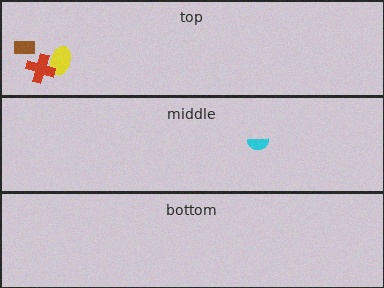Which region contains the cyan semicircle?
The middle region.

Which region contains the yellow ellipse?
The top region.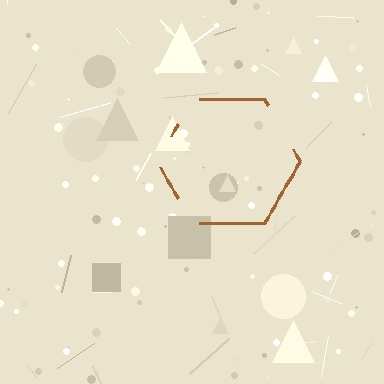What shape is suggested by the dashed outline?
The dashed outline suggests a hexagon.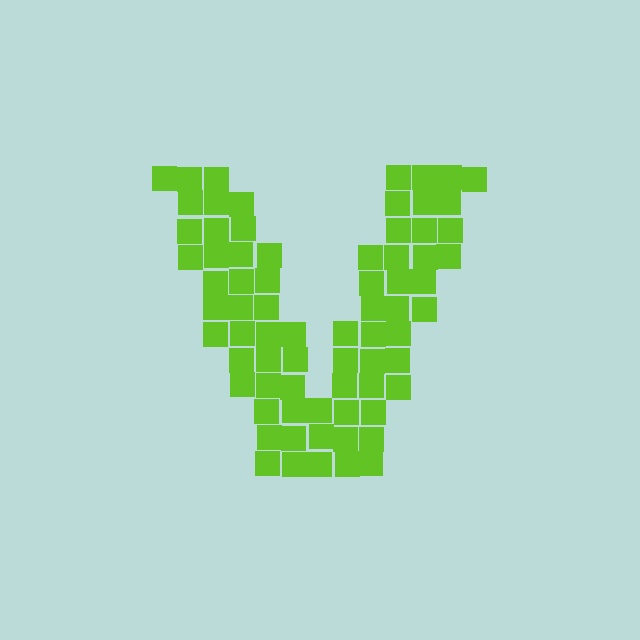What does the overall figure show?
The overall figure shows the letter V.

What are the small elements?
The small elements are squares.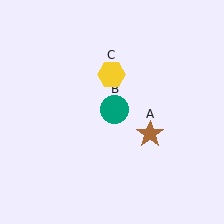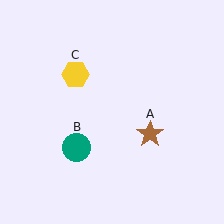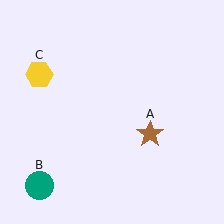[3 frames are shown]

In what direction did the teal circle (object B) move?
The teal circle (object B) moved down and to the left.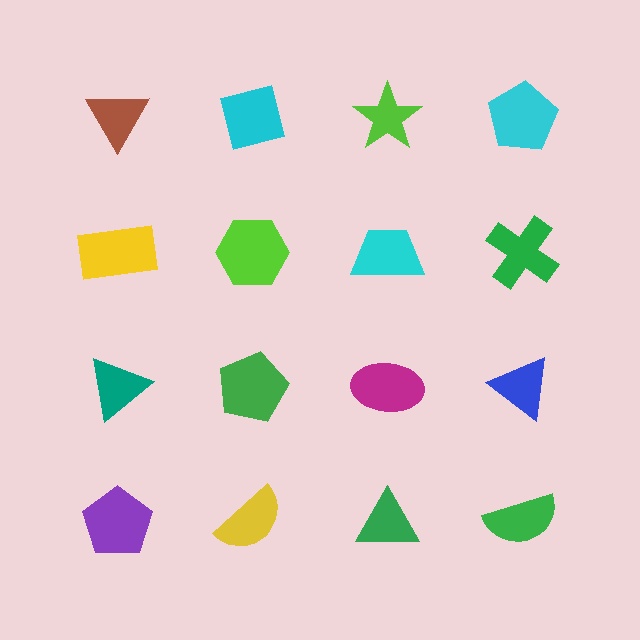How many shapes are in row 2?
4 shapes.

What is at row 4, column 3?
A green triangle.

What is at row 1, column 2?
A cyan square.